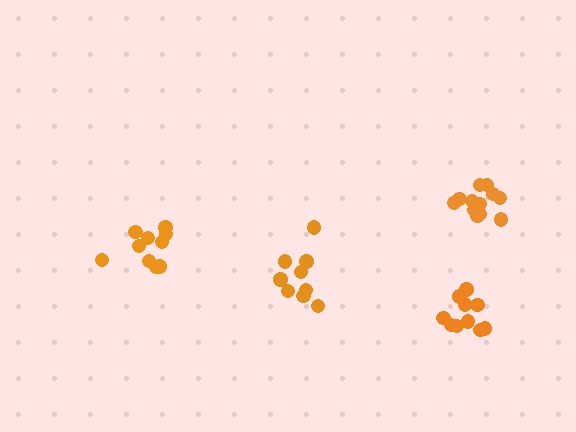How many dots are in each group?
Group 1: 10 dots, Group 2: 9 dots, Group 3: 12 dots, Group 4: 10 dots (41 total).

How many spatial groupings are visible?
There are 4 spatial groupings.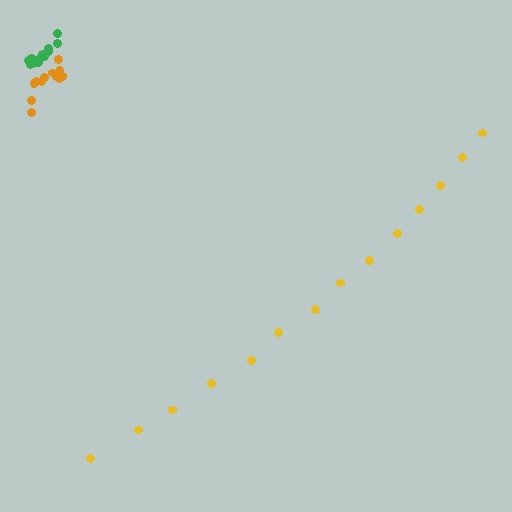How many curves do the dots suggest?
There are 3 distinct paths.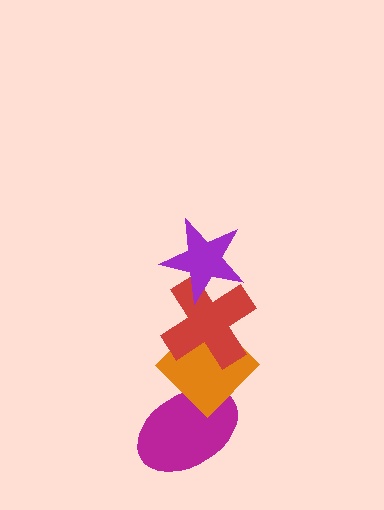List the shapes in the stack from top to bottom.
From top to bottom: the purple star, the red cross, the orange diamond, the magenta ellipse.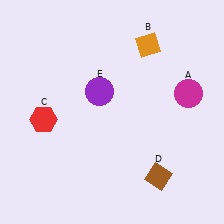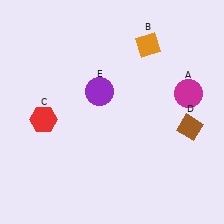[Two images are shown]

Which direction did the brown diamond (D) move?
The brown diamond (D) moved up.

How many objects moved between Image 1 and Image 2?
1 object moved between the two images.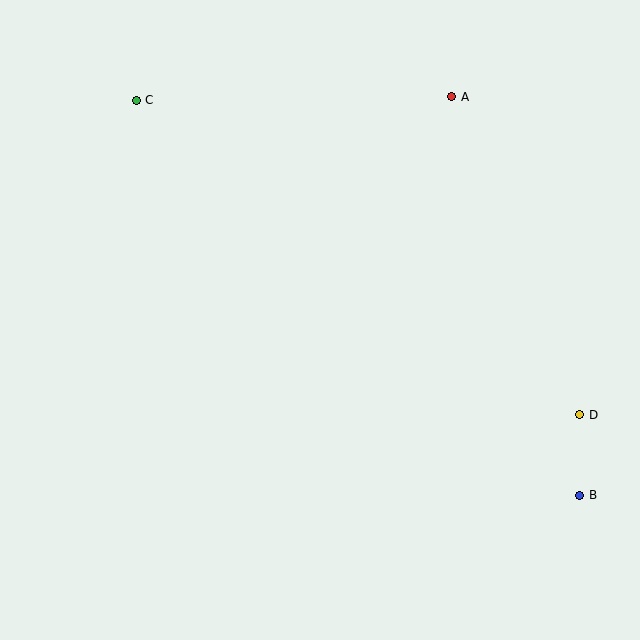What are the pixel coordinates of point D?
Point D is at (580, 415).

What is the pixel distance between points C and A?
The distance between C and A is 315 pixels.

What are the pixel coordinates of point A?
Point A is at (452, 97).